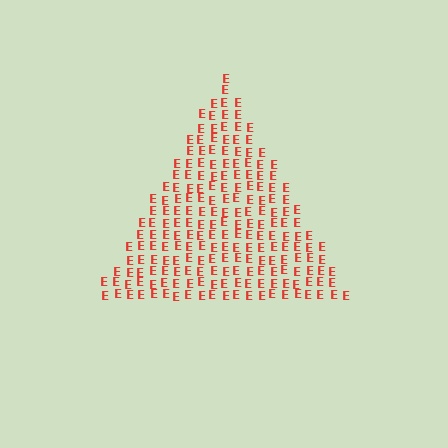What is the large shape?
The large shape is a triangle.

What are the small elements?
The small elements are letter E's.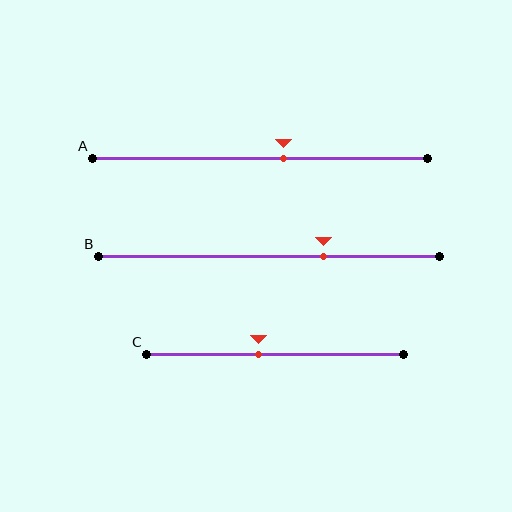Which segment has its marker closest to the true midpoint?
Segment C has its marker closest to the true midpoint.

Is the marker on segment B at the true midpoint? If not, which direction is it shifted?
No, the marker on segment B is shifted to the right by about 16% of the segment length.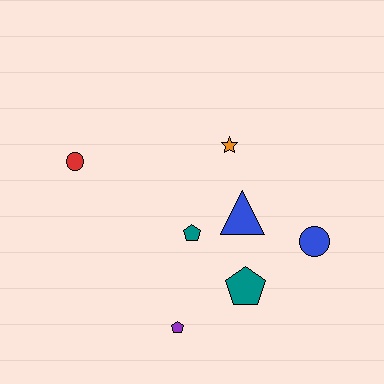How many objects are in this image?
There are 7 objects.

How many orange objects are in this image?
There is 1 orange object.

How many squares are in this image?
There are no squares.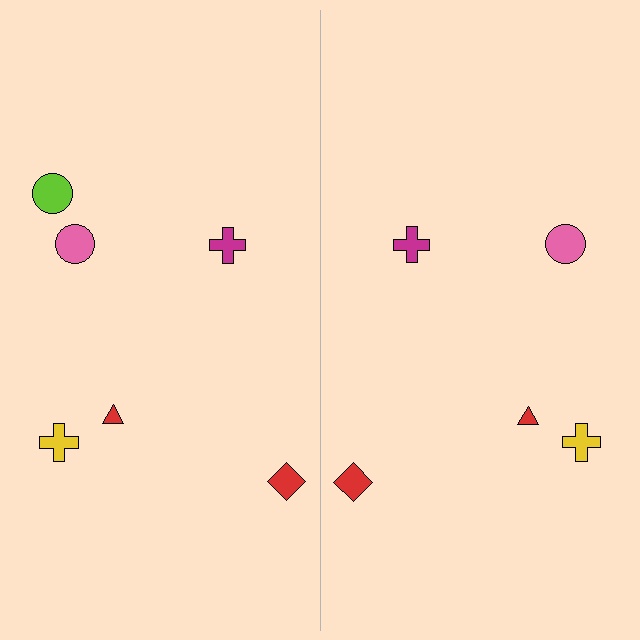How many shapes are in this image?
There are 11 shapes in this image.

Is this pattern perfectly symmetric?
No, the pattern is not perfectly symmetric. A lime circle is missing from the right side.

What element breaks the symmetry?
A lime circle is missing from the right side.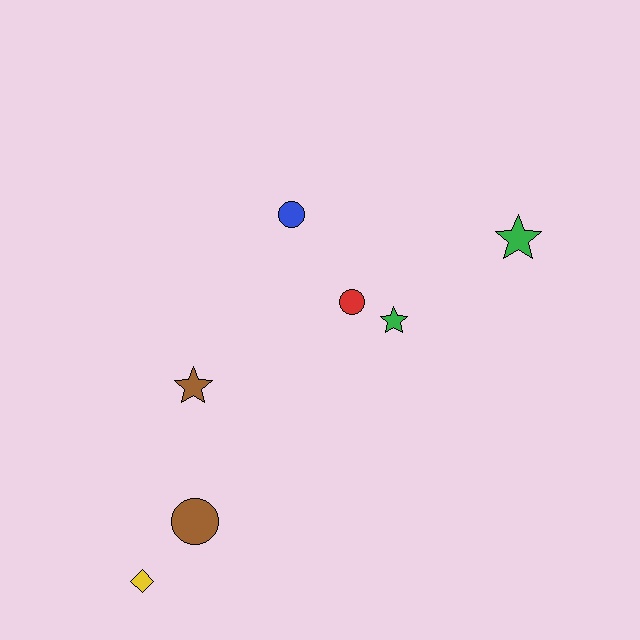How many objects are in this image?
There are 7 objects.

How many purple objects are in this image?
There are no purple objects.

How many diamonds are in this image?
There is 1 diamond.